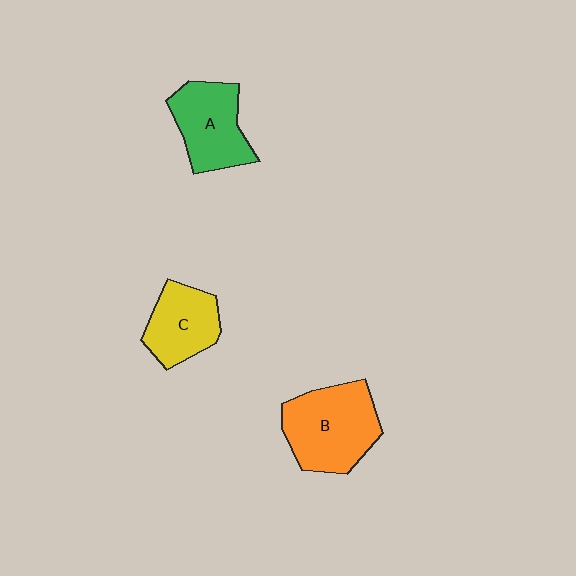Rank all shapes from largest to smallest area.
From largest to smallest: B (orange), A (green), C (yellow).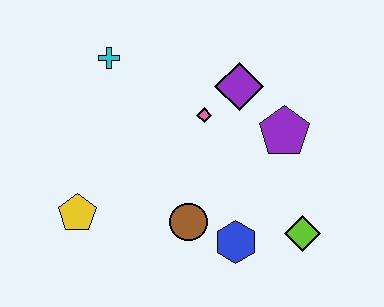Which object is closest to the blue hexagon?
The brown circle is closest to the blue hexagon.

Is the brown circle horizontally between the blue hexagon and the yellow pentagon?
Yes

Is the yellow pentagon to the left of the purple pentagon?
Yes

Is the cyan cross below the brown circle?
No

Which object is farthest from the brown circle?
The cyan cross is farthest from the brown circle.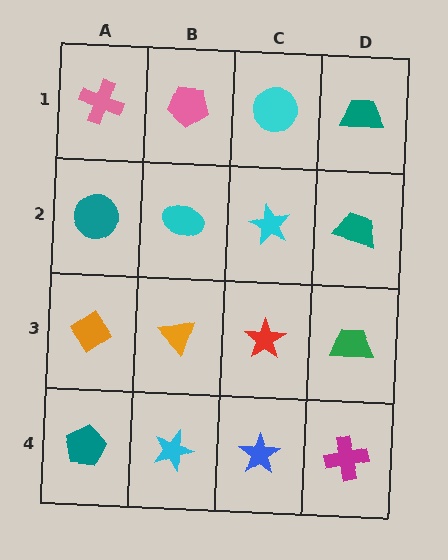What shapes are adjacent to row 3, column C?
A cyan star (row 2, column C), a blue star (row 4, column C), an orange triangle (row 3, column B), a green trapezoid (row 3, column D).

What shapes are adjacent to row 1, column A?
A teal circle (row 2, column A), a pink pentagon (row 1, column B).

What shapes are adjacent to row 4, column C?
A red star (row 3, column C), a cyan star (row 4, column B), a magenta cross (row 4, column D).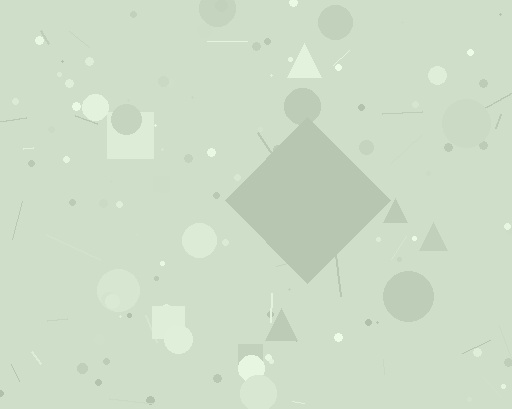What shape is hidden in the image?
A diamond is hidden in the image.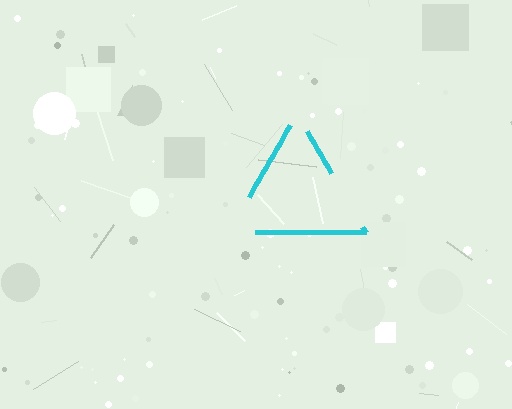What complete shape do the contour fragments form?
The contour fragments form a triangle.